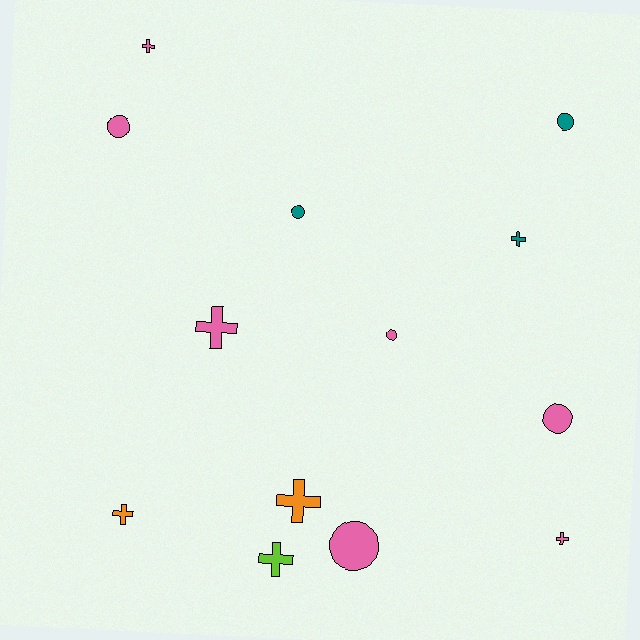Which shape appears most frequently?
Cross, with 7 objects.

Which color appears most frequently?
Pink, with 7 objects.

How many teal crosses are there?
There is 1 teal cross.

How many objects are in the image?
There are 13 objects.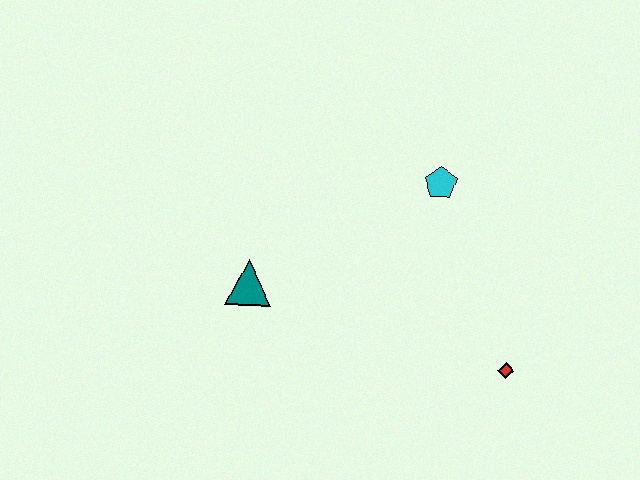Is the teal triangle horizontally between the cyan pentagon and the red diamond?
No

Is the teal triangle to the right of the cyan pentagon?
No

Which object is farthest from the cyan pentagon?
The teal triangle is farthest from the cyan pentagon.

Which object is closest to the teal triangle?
The cyan pentagon is closest to the teal triangle.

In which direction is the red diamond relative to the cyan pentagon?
The red diamond is below the cyan pentagon.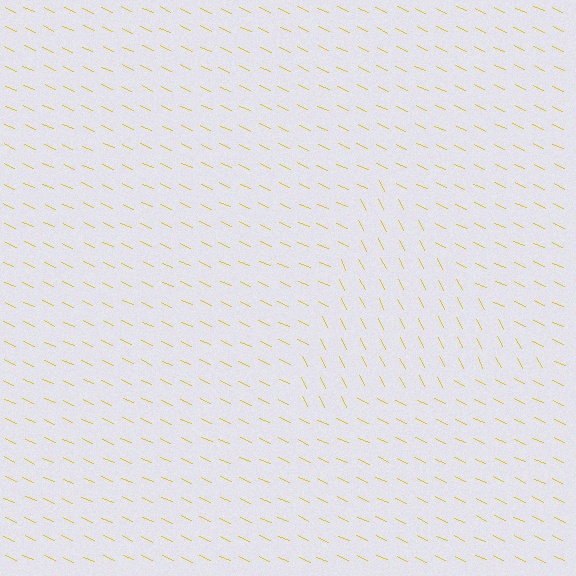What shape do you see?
I see a triangle.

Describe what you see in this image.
The image is filled with small yellow line segments. A triangle region in the image has lines oriented differently from the surrounding lines, creating a visible texture boundary.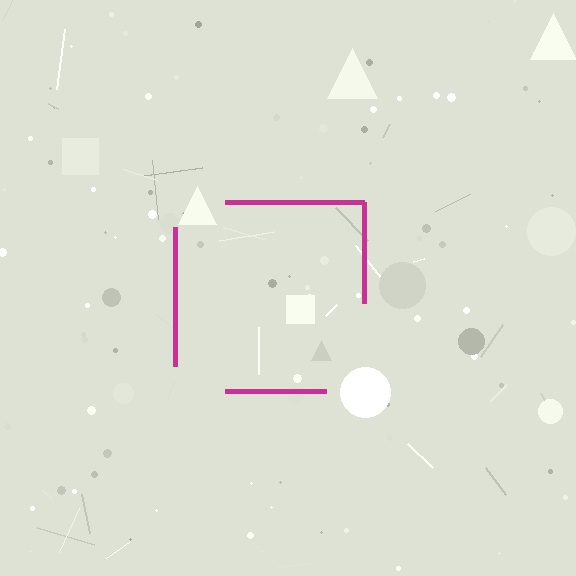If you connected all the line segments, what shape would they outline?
They would outline a square.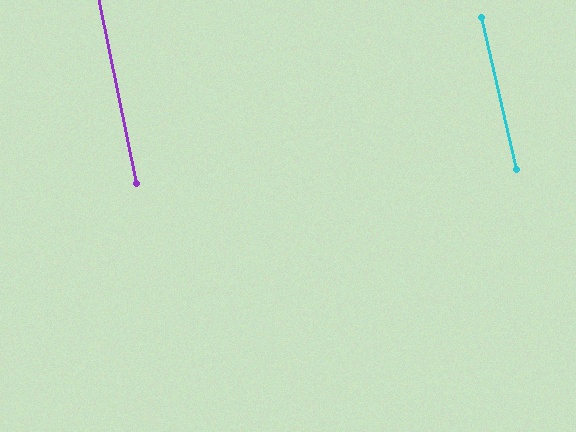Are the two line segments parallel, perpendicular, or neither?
Parallel — their directions differ by only 1.2°.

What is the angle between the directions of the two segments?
Approximately 1 degree.